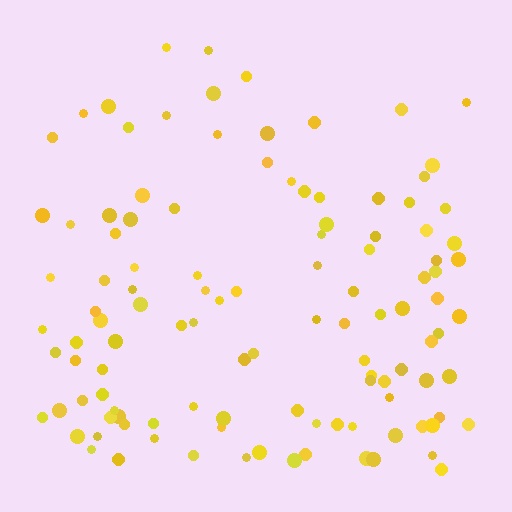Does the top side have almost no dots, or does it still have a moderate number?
Still a moderate number, just noticeably fewer than the bottom.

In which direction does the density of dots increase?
From top to bottom, with the bottom side densest.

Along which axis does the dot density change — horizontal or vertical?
Vertical.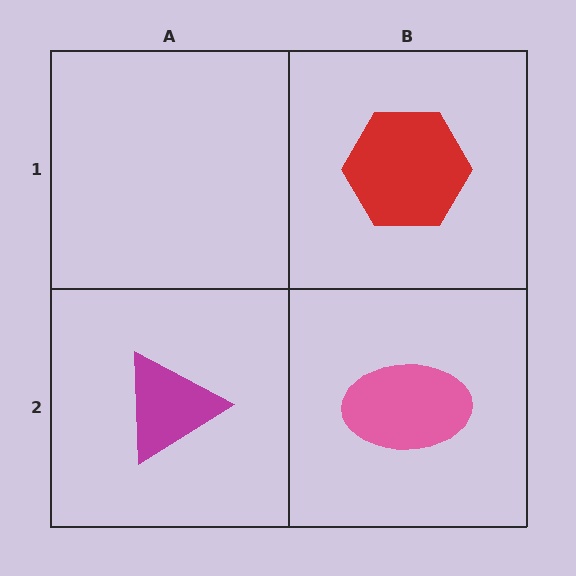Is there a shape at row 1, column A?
No, that cell is empty.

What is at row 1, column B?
A red hexagon.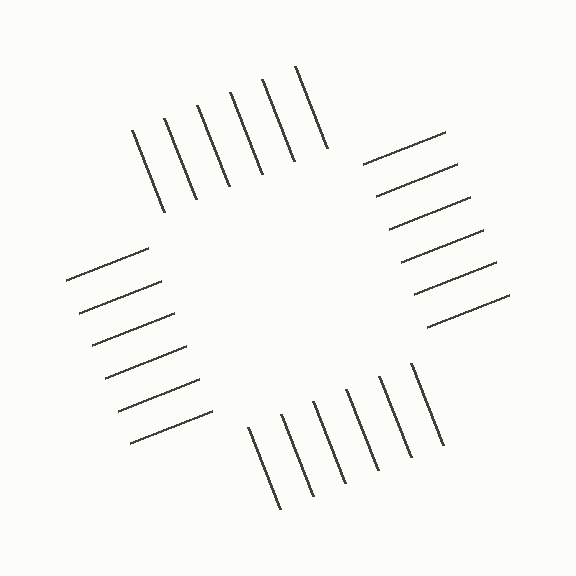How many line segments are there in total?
24 — 6 along each of the 4 edges.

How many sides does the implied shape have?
4 sides — the line-ends trace a square.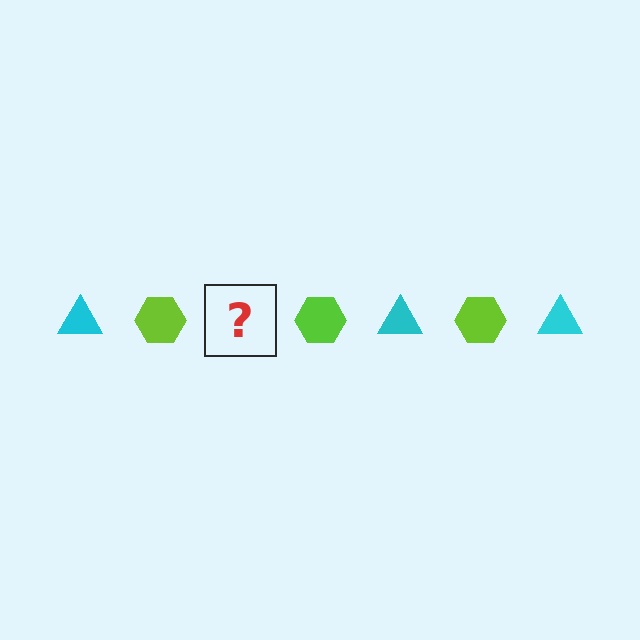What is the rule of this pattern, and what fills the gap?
The rule is that the pattern alternates between cyan triangle and lime hexagon. The gap should be filled with a cyan triangle.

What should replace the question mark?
The question mark should be replaced with a cyan triangle.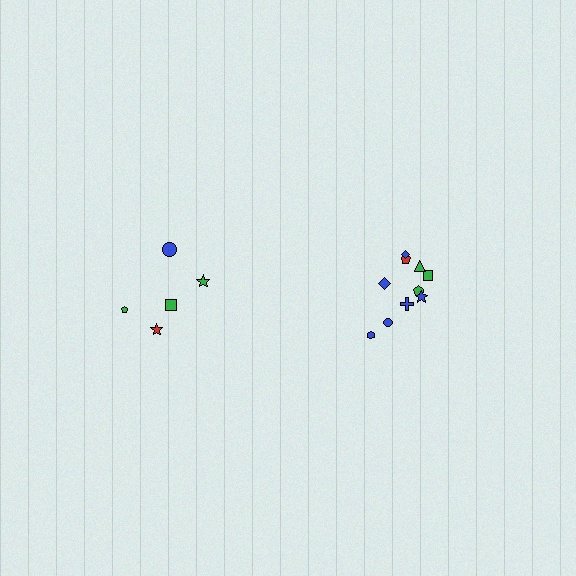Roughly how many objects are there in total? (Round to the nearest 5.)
Roughly 15 objects in total.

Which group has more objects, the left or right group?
The right group.